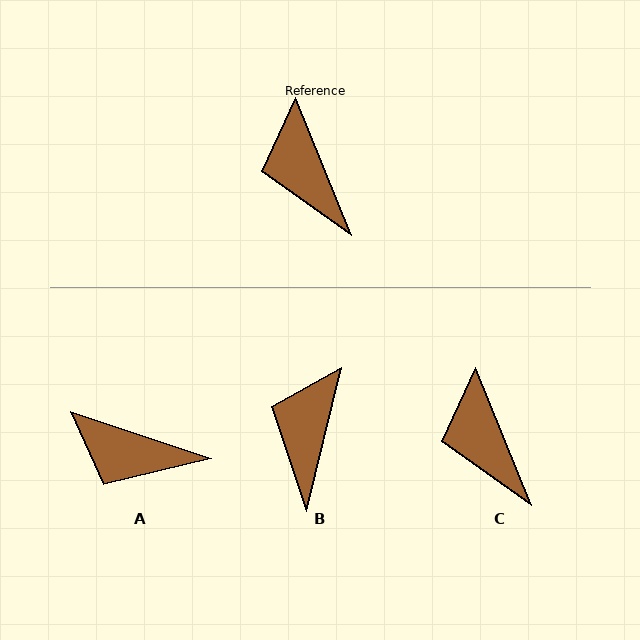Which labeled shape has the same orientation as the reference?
C.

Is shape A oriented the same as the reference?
No, it is off by about 49 degrees.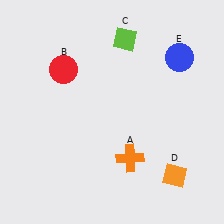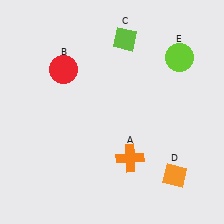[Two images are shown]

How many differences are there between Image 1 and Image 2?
There is 1 difference between the two images.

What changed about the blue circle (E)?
In Image 1, E is blue. In Image 2, it changed to lime.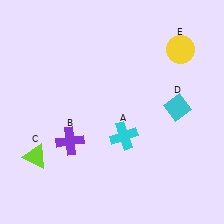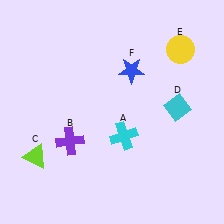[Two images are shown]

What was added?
A blue star (F) was added in Image 2.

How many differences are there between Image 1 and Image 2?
There is 1 difference between the two images.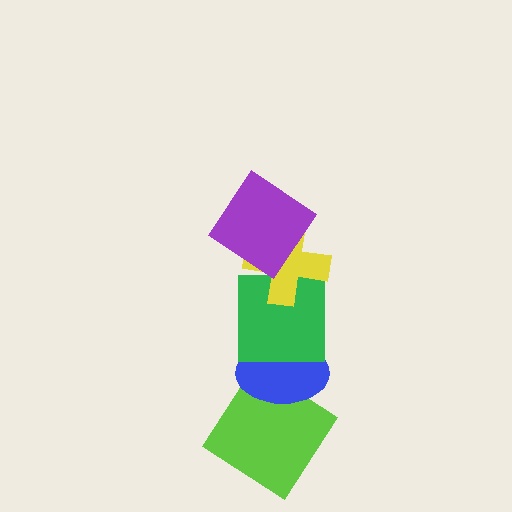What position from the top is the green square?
The green square is 3rd from the top.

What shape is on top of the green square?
The yellow cross is on top of the green square.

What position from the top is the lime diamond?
The lime diamond is 5th from the top.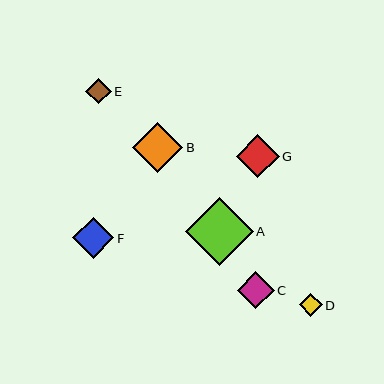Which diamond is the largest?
Diamond A is the largest with a size of approximately 67 pixels.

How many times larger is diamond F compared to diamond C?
Diamond F is approximately 1.1 times the size of diamond C.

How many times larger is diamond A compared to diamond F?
Diamond A is approximately 1.7 times the size of diamond F.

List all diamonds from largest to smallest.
From largest to smallest: A, B, G, F, C, E, D.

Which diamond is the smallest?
Diamond D is the smallest with a size of approximately 23 pixels.